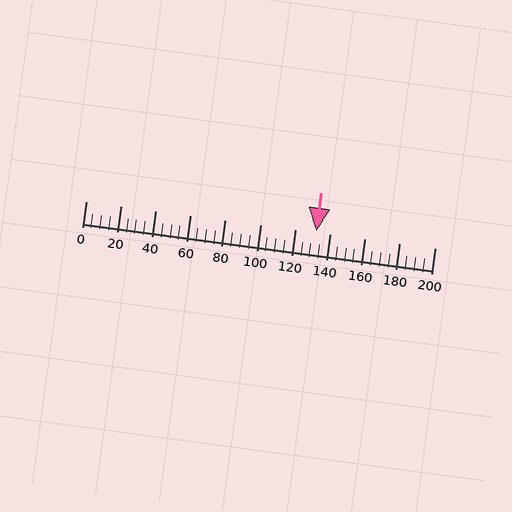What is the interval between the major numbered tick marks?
The major tick marks are spaced 20 units apart.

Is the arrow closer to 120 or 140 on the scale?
The arrow is closer to 140.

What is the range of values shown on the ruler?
The ruler shows values from 0 to 200.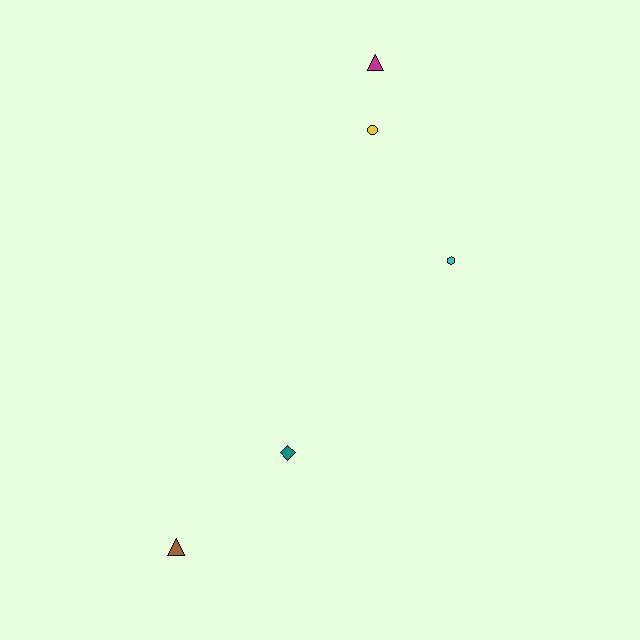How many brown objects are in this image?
There is 1 brown object.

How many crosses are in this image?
There are no crosses.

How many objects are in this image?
There are 5 objects.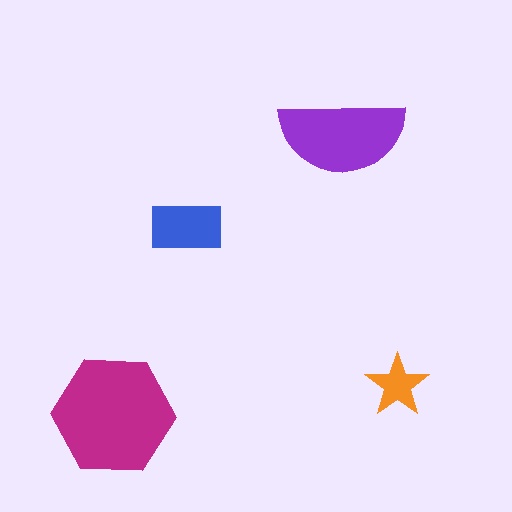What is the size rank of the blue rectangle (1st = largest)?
3rd.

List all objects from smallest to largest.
The orange star, the blue rectangle, the purple semicircle, the magenta hexagon.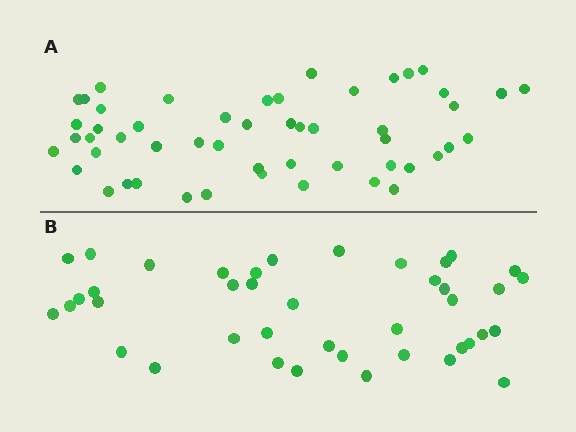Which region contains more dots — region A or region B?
Region A (the top region) has more dots.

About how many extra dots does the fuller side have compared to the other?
Region A has roughly 12 or so more dots than region B.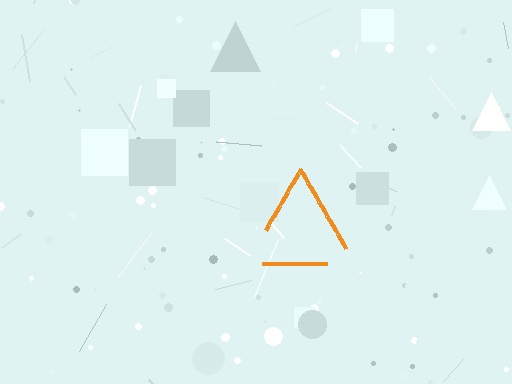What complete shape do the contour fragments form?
The contour fragments form a triangle.